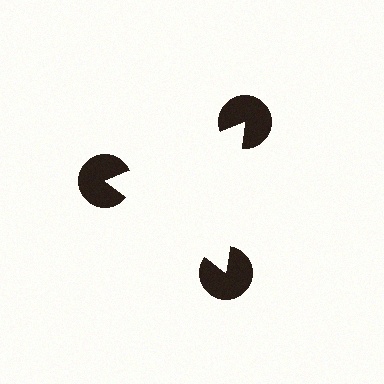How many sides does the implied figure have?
3 sides.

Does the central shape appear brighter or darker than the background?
It typically appears slightly brighter than the background, even though no actual brightness change is drawn.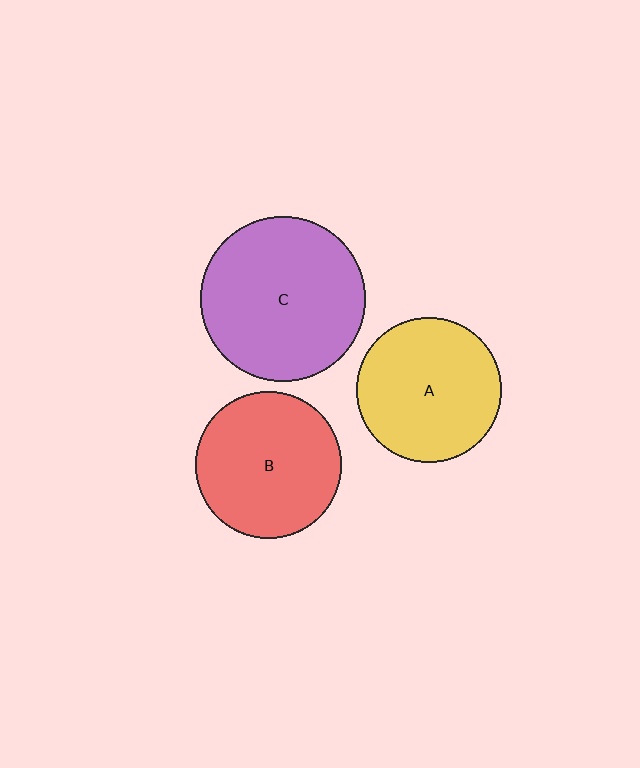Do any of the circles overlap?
No, none of the circles overlap.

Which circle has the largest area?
Circle C (purple).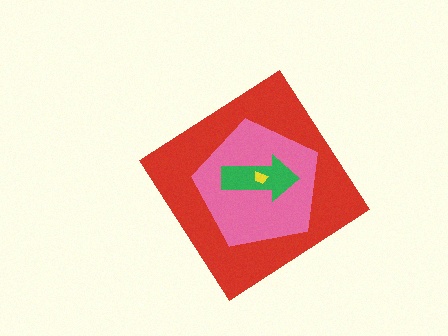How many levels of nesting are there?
4.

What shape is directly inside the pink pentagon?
The green arrow.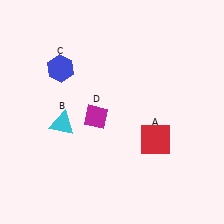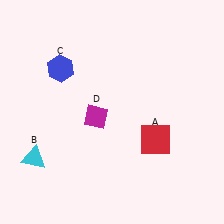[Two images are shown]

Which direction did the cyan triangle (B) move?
The cyan triangle (B) moved down.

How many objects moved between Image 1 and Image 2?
1 object moved between the two images.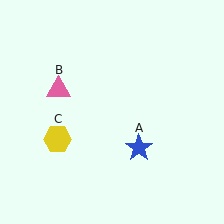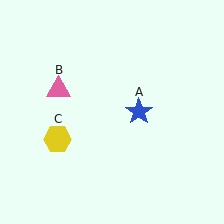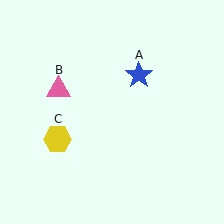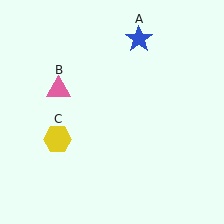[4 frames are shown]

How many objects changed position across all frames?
1 object changed position: blue star (object A).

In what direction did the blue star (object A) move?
The blue star (object A) moved up.